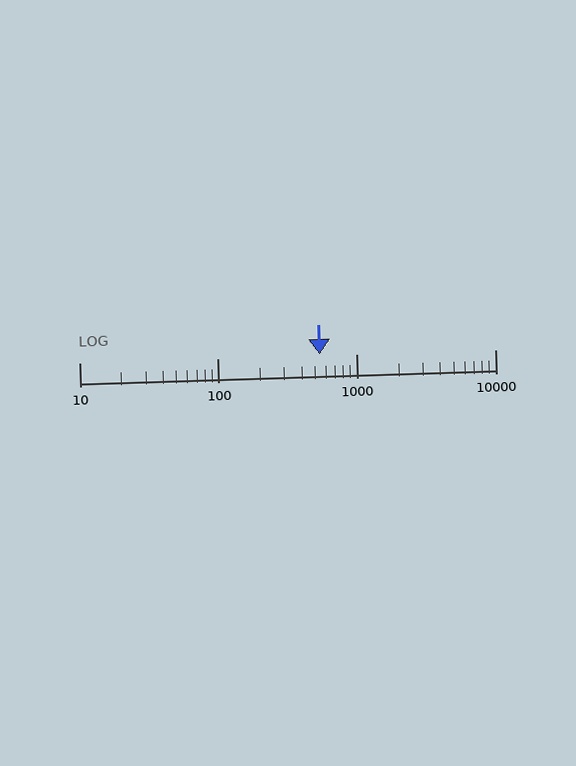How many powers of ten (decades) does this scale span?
The scale spans 3 decades, from 10 to 10000.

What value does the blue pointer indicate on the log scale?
The pointer indicates approximately 540.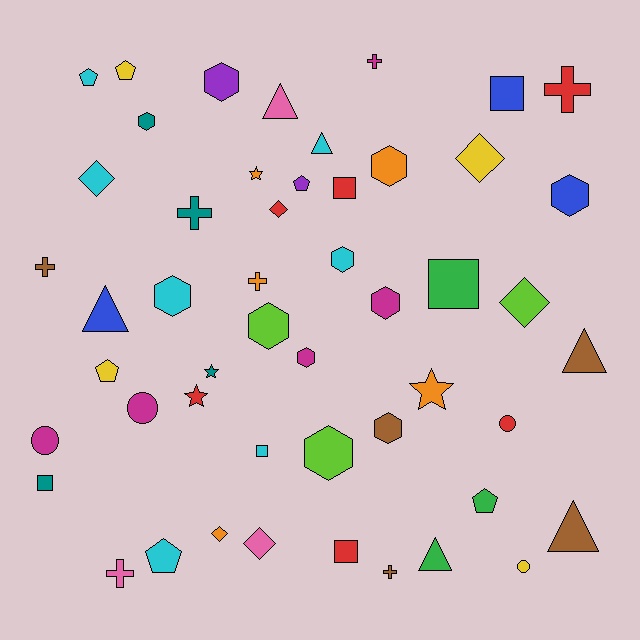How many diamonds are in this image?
There are 6 diamonds.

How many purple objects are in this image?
There are 2 purple objects.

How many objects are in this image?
There are 50 objects.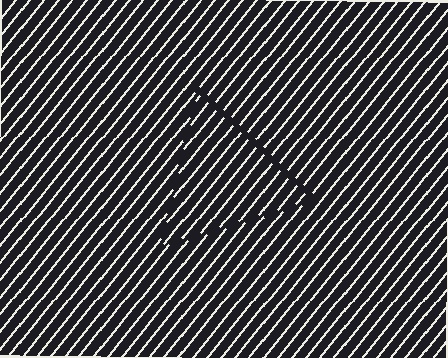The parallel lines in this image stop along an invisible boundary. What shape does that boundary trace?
An illusory triangle. The interior of the shape contains the same grating, shifted by half a period — the contour is defined by the phase discontinuity where line-ends from the inner and outer gratings abut.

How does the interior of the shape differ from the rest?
The interior of the shape contains the same grating, shifted by half a period — the contour is defined by the phase discontinuity where line-ends from the inner and outer gratings abut.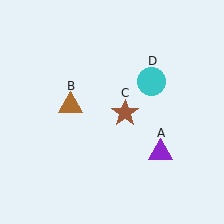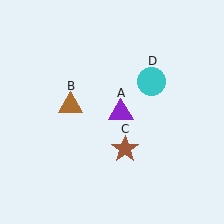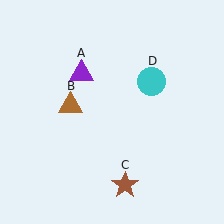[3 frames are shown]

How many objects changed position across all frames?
2 objects changed position: purple triangle (object A), brown star (object C).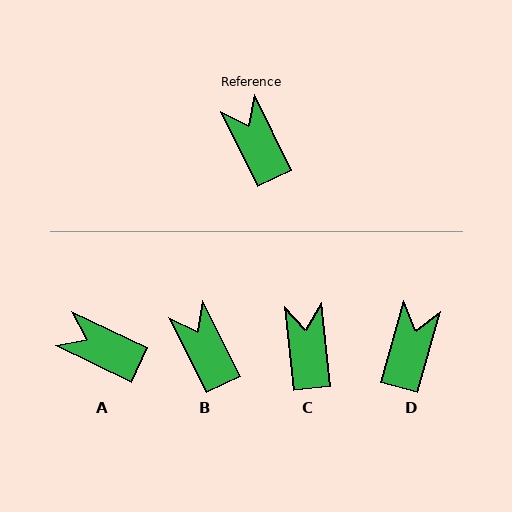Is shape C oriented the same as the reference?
No, it is off by about 20 degrees.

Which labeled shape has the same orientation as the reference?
B.